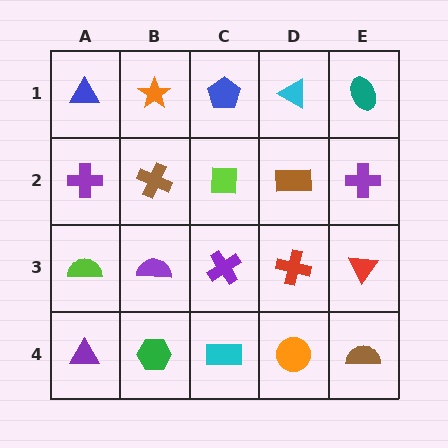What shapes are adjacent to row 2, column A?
A blue triangle (row 1, column A), a lime semicircle (row 3, column A), a brown cross (row 2, column B).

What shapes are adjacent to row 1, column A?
A purple cross (row 2, column A), an orange star (row 1, column B).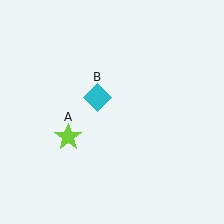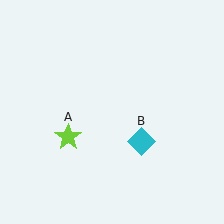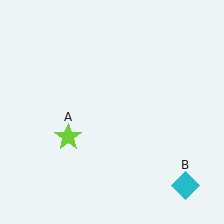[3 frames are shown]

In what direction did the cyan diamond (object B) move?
The cyan diamond (object B) moved down and to the right.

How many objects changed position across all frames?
1 object changed position: cyan diamond (object B).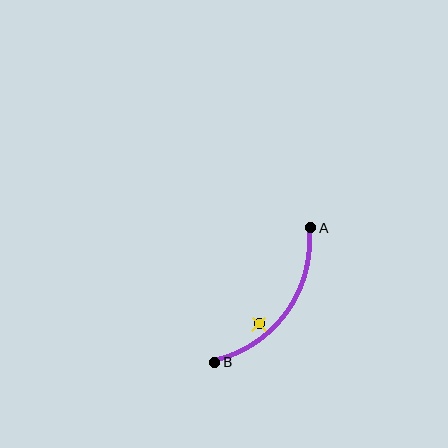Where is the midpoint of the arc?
The arc midpoint is the point on the curve farthest from the straight line joining A and B. It sits below and to the right of that line.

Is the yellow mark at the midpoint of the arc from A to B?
No — the yellow mark does not lie on the arc at all. It sits slightly inside the curve.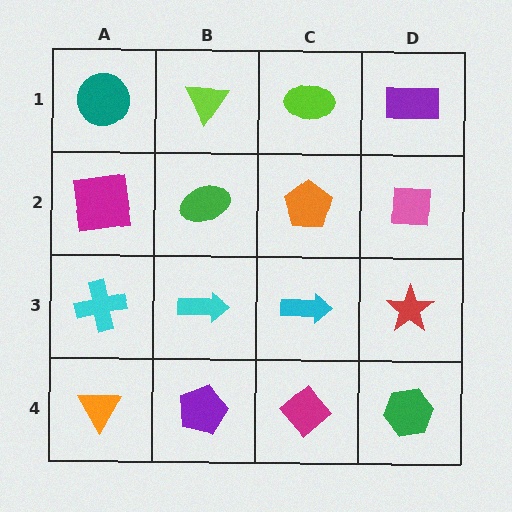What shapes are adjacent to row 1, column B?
A green ellipse (row 2, column B), a teal circle (row 1, column A), a lime ellipse (row 1, column C).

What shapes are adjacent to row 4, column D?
A red star (row 3, column D), a magenta diamond (row 4, column C).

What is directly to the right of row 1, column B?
A lime ellipse.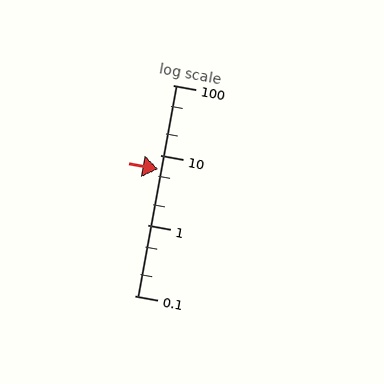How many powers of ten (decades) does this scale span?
The scale spans 3 decades, from 0.1 to 100.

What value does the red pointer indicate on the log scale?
The pointer indicates approximately 6.4.